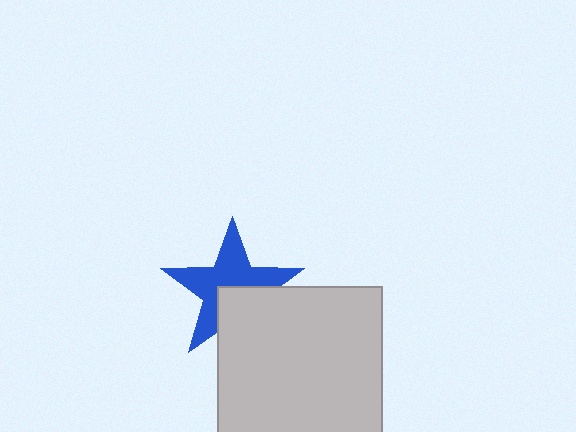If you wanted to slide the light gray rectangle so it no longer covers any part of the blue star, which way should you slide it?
Slide it down — that is the most direct way to separate the two shapes.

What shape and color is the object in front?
The object in front is a light gray rectangle.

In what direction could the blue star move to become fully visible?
The blue star could move up. That would shift it out from behind the light gray rectangle entirely.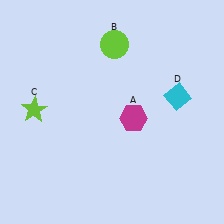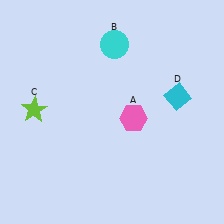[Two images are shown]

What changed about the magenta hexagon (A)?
In Image 1, A is magenta. In Image 2, it changed to pink.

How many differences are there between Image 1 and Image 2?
There are 2 differences between the two images.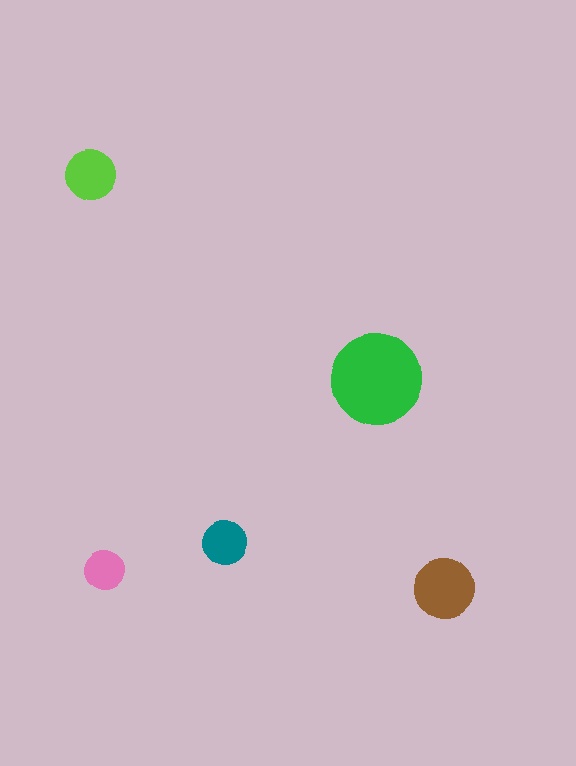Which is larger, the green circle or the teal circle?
The green one.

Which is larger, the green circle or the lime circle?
The green one.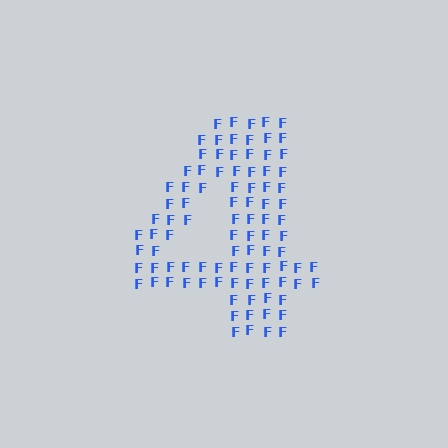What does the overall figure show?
The overall figure shows the digit 4.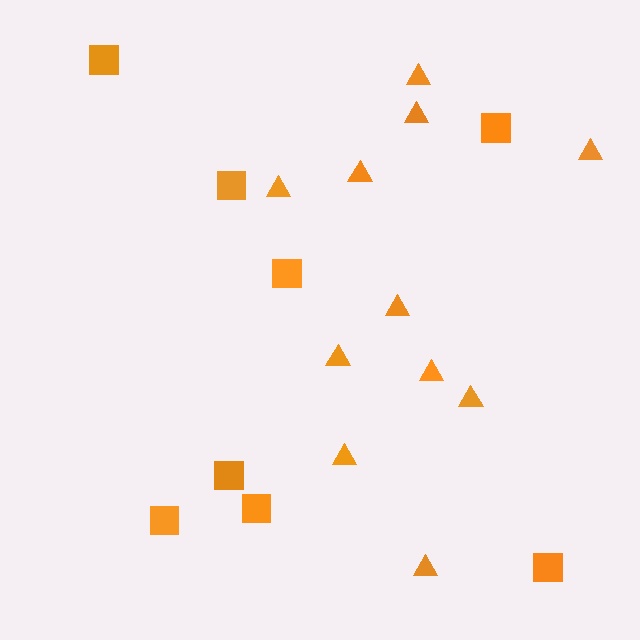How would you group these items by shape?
There are 2 groups: one group of triangles (11) and one group of squares (8).